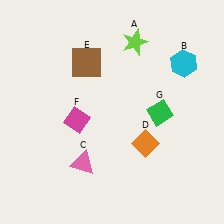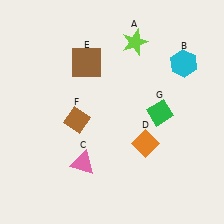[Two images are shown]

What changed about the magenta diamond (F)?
In Image 1, F is magenta. In Image 2, it changed to brown.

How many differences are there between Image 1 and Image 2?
There is 1 difference between the two images.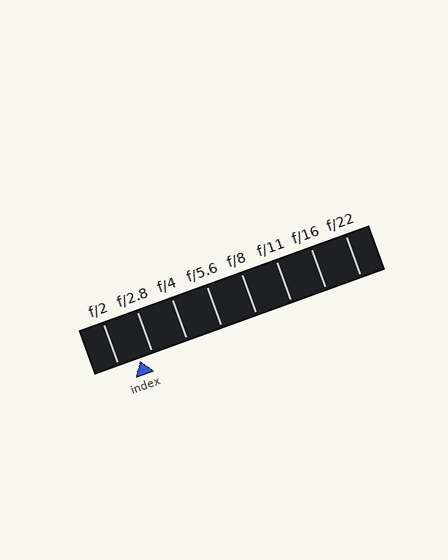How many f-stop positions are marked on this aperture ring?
There are 8 f-stop positions marked.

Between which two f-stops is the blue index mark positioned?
The index mark is between f/2 and f/2.8.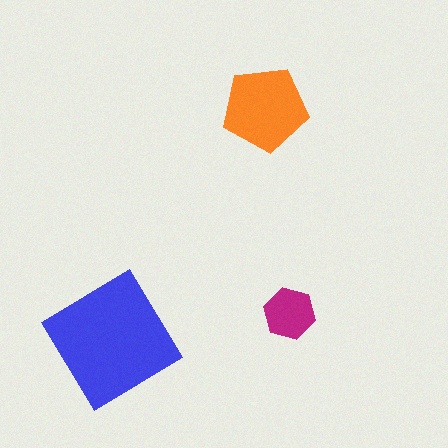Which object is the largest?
The blue diamond.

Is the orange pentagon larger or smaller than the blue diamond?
Smaller.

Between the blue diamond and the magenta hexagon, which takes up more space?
The blue diamond.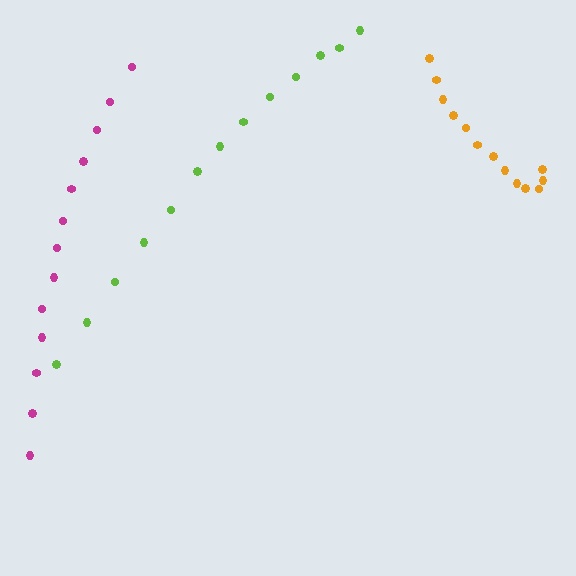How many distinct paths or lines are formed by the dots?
There are 3 distinct paths.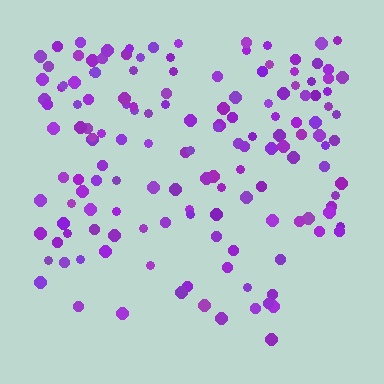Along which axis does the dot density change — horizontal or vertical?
Vertical.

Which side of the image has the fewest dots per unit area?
The bottom.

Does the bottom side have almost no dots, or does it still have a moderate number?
Still a moderate number, just noticeably fewer than the top.